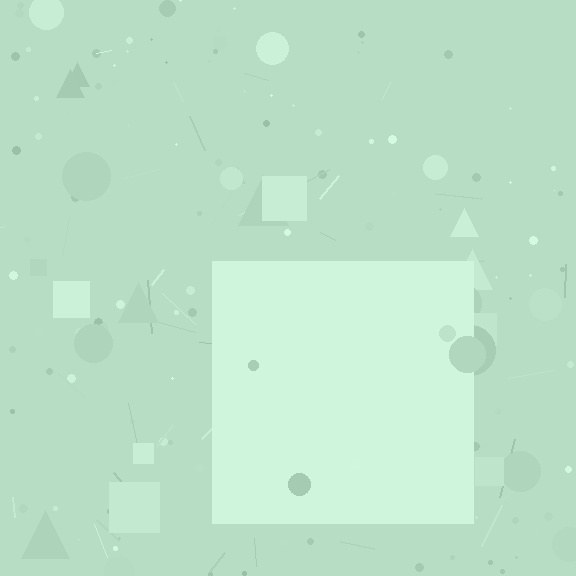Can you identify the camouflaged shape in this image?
The camouflaged shape is a square.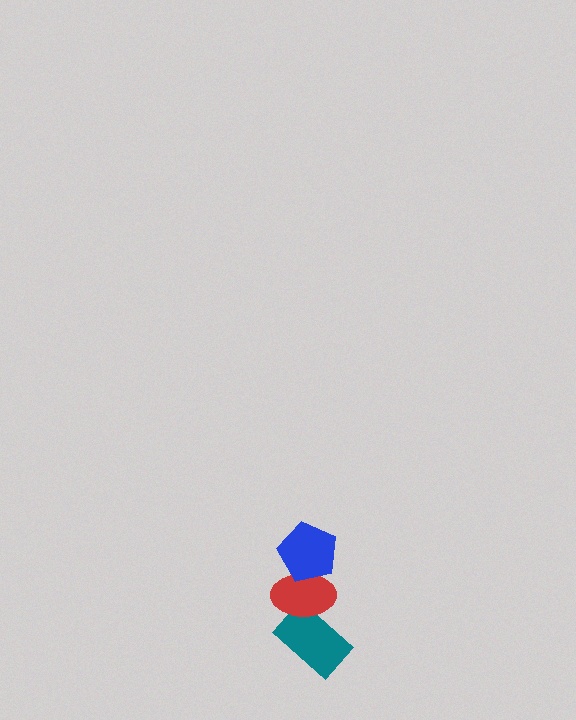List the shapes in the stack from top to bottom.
From top to bottom: the blue pentagon, the red ellipse, the teal rectangle.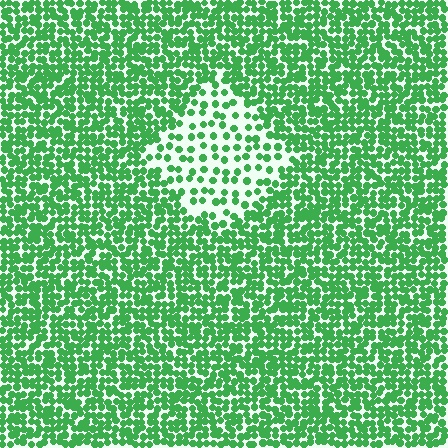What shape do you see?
I see a diamond.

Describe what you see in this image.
The image contains small green elements arranged at two different densities. A diamond-shaped region is visible where the elements are less densely packed than the surrounding area.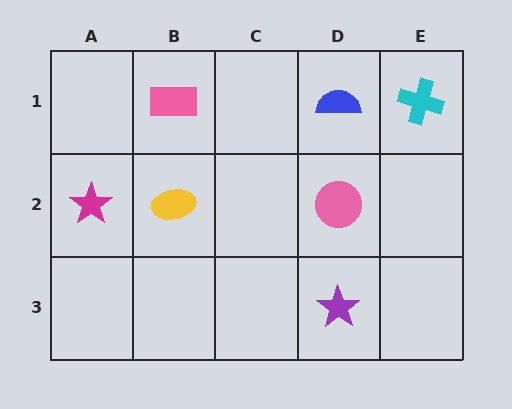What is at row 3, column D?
A purple star.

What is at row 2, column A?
A magenta star.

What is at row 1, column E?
A cyan cross.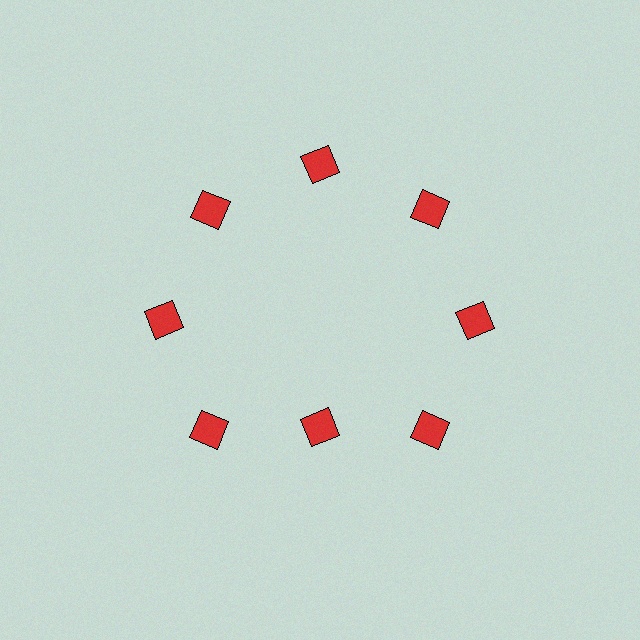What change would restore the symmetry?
The symmetry would be restored by moving it outward, back onto the ring so that all 8 squares sit at equal angles and equal distance from the center.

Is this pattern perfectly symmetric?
No. The 8 red squares are arranged in a ring, but one element near the 6 o'clock position is pulled inward toward the center, breaking the 8-fold rotational symmetry.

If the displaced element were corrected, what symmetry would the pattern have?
It would have 8-fold rotational symmetry — the pattern would map onto itself every 45 degrees.